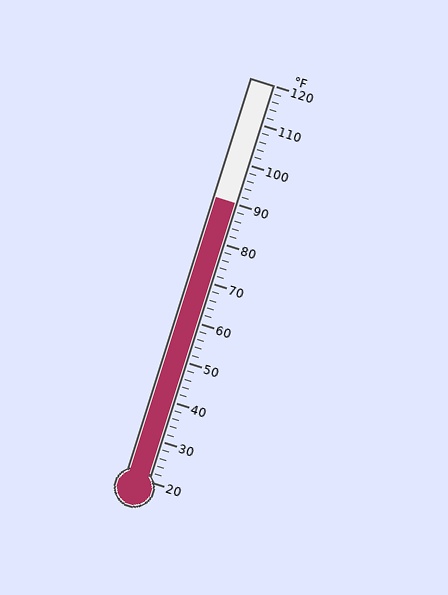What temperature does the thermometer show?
The thermometer shows approximately 90°F.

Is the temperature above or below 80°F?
The temperature is above 80°F.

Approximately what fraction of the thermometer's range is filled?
The thermometer is filled to approximately 70% of its range.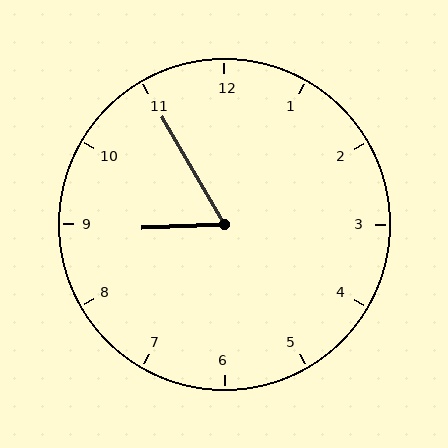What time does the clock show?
8:55.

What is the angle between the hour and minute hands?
Approximately 62 degrees.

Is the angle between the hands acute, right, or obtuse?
It is acute.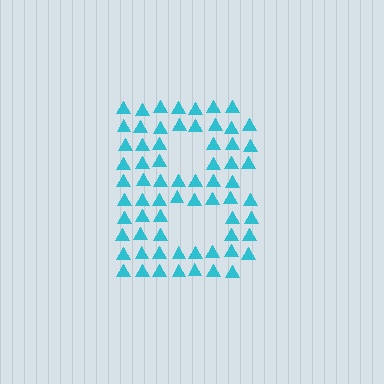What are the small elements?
The small elements are triangles.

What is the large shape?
The large shape is the letter B.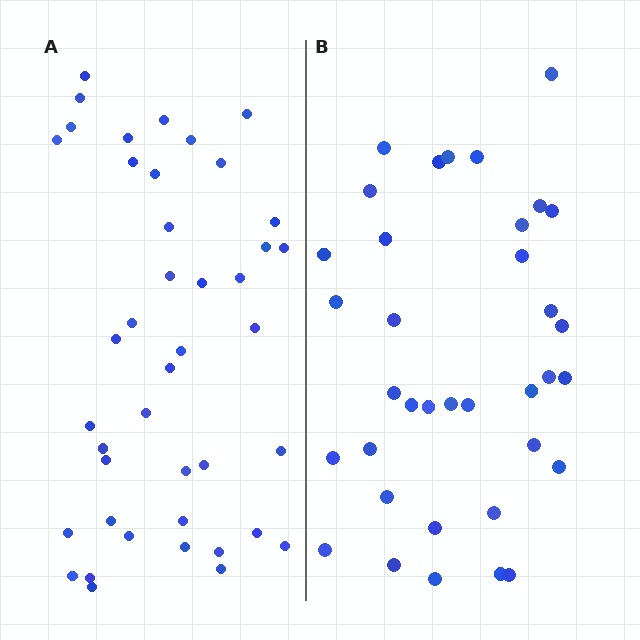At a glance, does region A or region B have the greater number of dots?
Region A (the left region) has more dots.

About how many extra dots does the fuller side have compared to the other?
Region A has about 6 more dots than region B.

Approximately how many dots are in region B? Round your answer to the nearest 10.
About 40 dots. (The exact count is 36, which rounds to 40.)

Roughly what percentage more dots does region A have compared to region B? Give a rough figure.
About 15% more.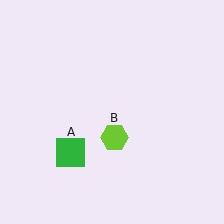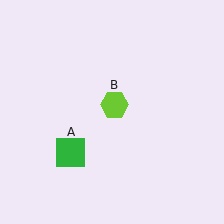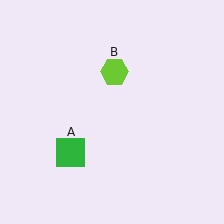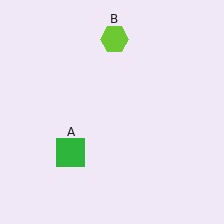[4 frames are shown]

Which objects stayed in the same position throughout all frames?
Green square (object A) remained stationary.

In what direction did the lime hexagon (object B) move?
The lime hexagon (object B) moved up.